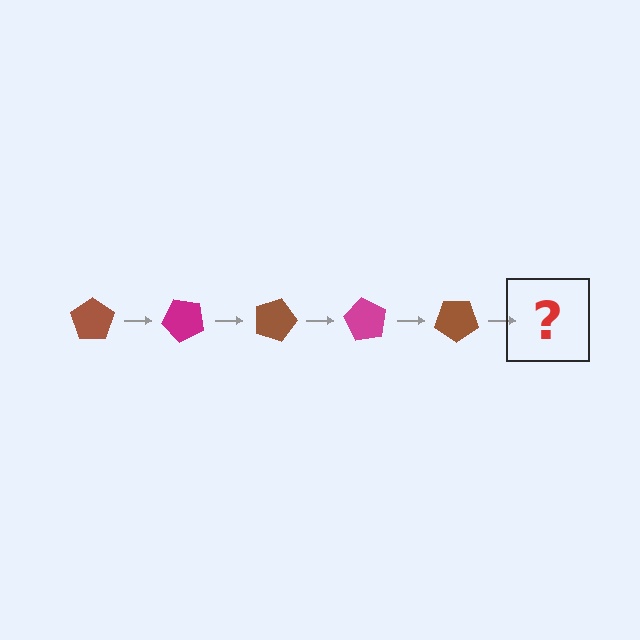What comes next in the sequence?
The next element should be a magenta pentagon, rotated 225 degrees from the start.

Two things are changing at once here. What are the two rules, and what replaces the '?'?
The two rules are that it rotates 45 degrees each step and the color cycles through brown and magenta. The '?' should be a magenta pentagon, rotated 225 degrees from the start.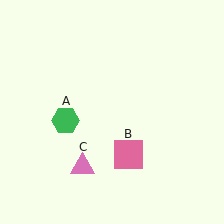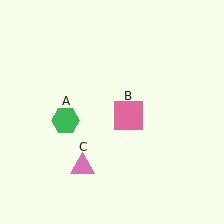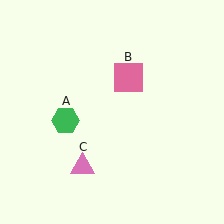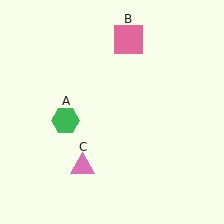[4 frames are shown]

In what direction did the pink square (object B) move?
The pink square (object B) moved up.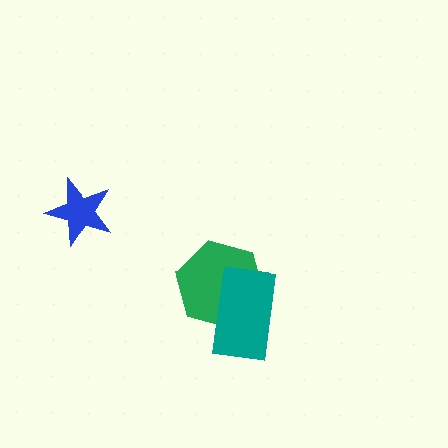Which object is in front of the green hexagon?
The teal rectangle is in front of the green hexagon.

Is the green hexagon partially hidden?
Yes, it is partially covered by another shape.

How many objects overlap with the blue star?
0 objects overlap with the blue star.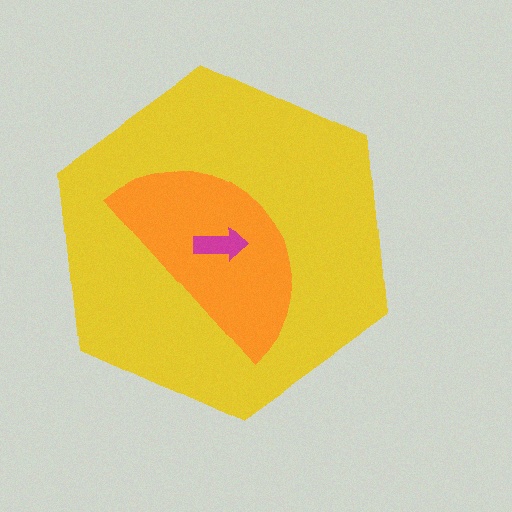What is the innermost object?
The magenta arrow.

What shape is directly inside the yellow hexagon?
The orange semicircle.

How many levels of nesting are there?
3.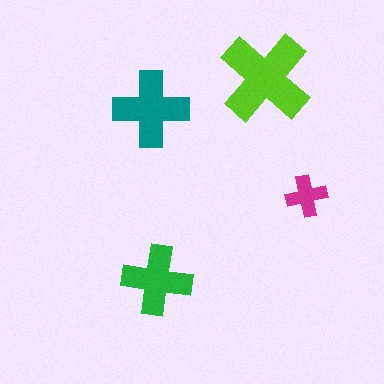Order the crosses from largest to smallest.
the lime one, the teal one, the green one, the magenta one.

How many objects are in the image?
There are 4 objects in the image.